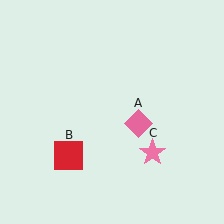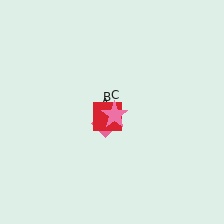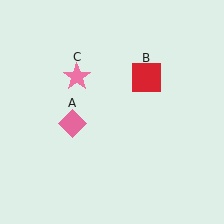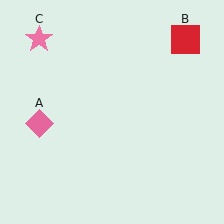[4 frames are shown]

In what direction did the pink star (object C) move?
The pink star (object C) moved up and to the left.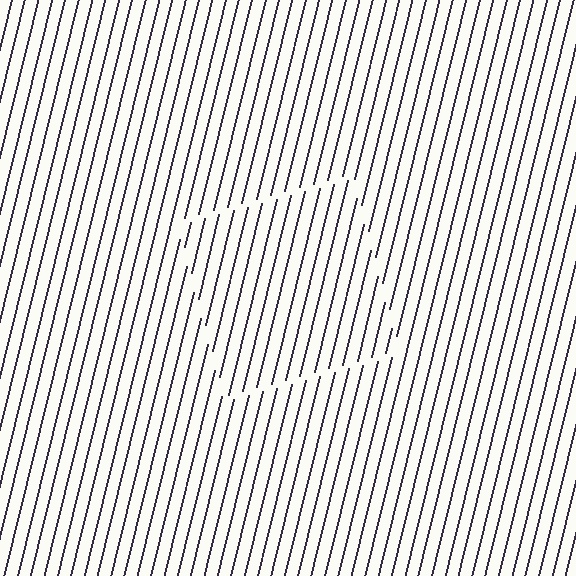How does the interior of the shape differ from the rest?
The interior of the shape contains the same grating, shifted by half a period — the contour is defined by the phase discontinuity where line-ends from the inner and outer gratings abut.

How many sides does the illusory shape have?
4 sides — the line-ends trace a square.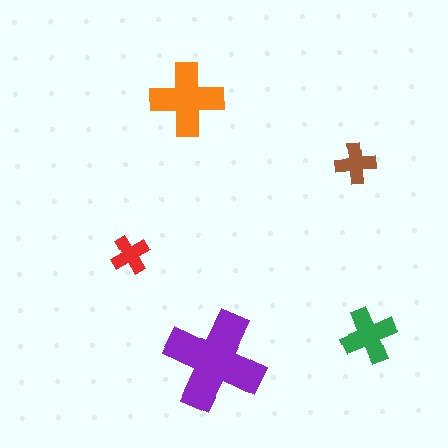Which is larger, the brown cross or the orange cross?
The orange one.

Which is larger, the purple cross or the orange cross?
The purple one.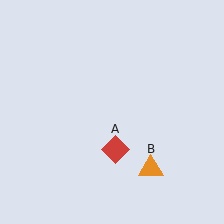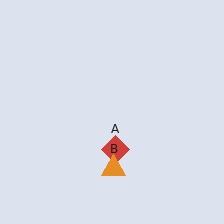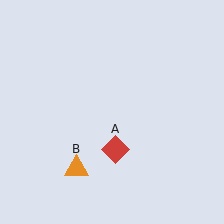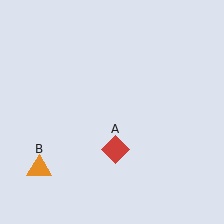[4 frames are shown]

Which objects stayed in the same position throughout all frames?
Red diamond (object A) remained stationary.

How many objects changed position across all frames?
1 object changed position: orange triangle (object B).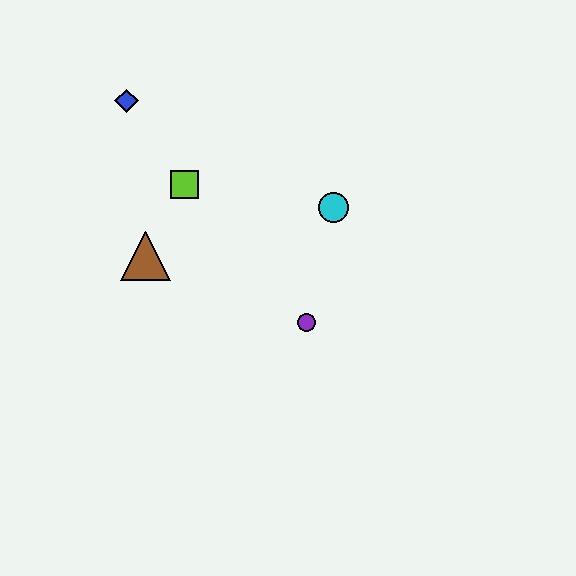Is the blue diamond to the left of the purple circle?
Yes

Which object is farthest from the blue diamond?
The purple circle is farthest from the blue diamond.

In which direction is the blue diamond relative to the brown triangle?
The blue diamond is above the brown triangle.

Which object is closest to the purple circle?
The cyan circle is closest to the purple circle.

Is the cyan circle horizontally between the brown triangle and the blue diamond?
No